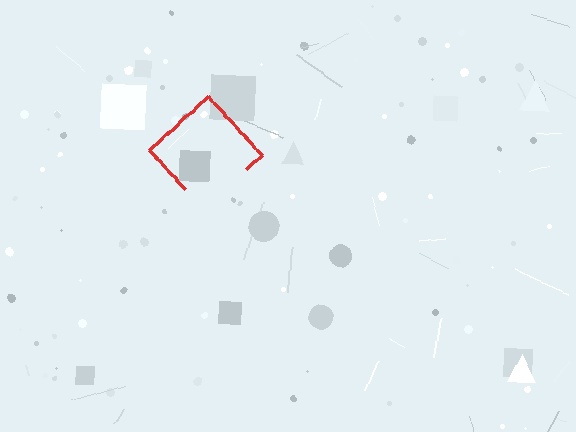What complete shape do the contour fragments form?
The contour fragments form a diamond.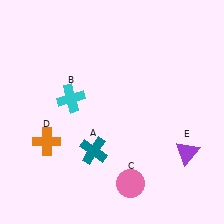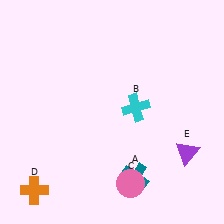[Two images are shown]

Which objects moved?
The objects that moved are: the teal cross (A), the cyan cross (B), the orange cross (D).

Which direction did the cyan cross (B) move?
The cyan cross (B) moved right.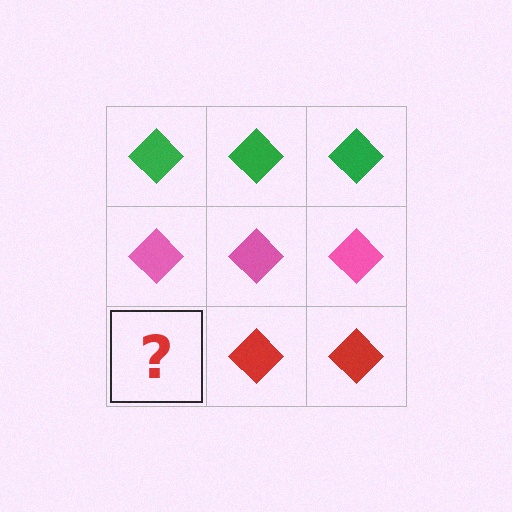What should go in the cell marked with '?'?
The missing cell should contain a red diamond.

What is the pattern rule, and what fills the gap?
The rule is that each row has a consistent color. The gap should be filled with a red diamond.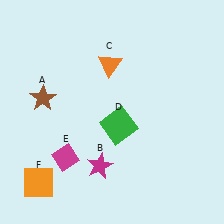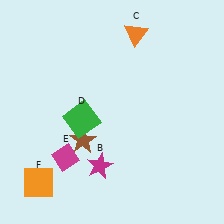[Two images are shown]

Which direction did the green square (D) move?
The green square (D) moved left.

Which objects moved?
The objects that moved are: the brown star (A), the orange triangle (C), the green square (D).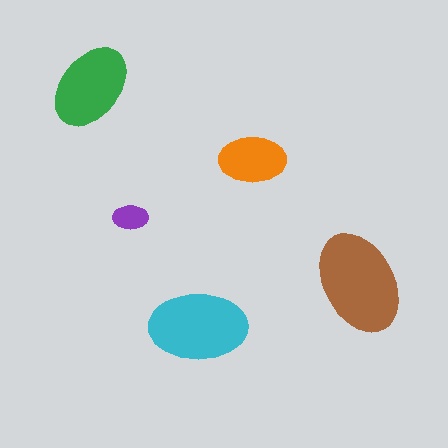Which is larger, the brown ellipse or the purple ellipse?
The brown one.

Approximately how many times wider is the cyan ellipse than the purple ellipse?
About 3 times wider.